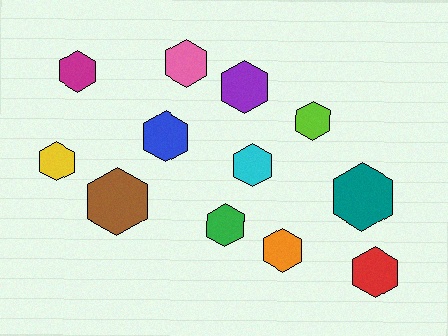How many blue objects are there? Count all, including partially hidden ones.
There is 1 blue object.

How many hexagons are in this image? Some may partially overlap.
There are 12 hexagons.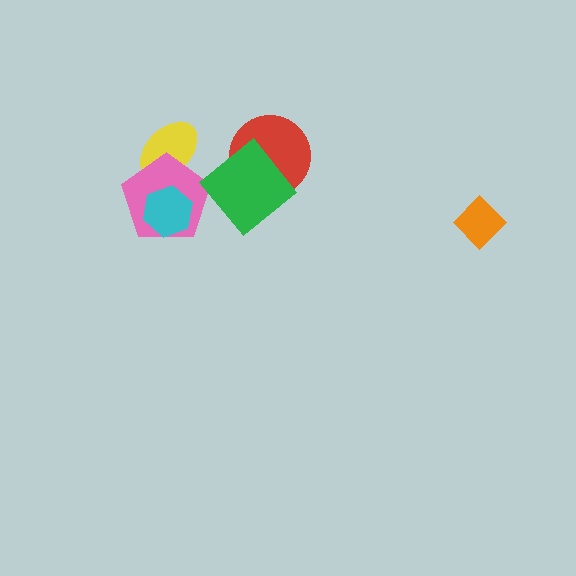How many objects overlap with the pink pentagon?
3 objects overlap with the pink pentagon.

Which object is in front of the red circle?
The green diamond is in front of the red circle.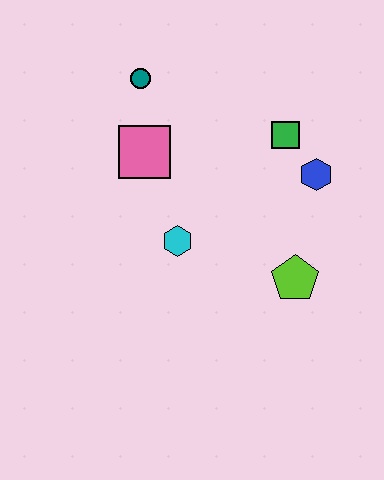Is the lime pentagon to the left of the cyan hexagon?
No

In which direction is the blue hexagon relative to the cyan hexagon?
The blue hexagon is to the right of the cyan hexagon.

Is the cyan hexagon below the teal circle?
Yes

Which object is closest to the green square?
The blue hexagon is closest to the green square.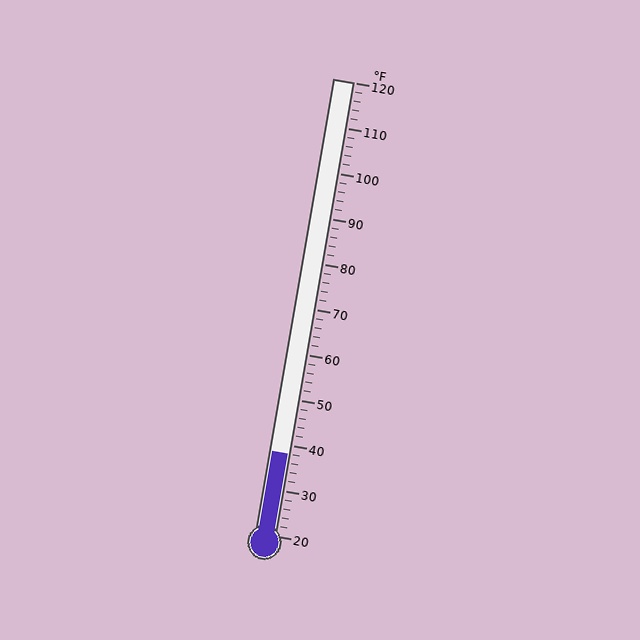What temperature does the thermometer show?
The thermometer shows approximately 38°F.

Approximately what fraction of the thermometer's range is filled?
The thermometer is filled to approximately 20% of its range.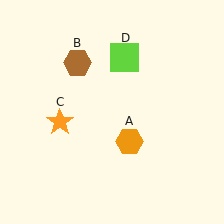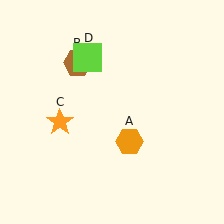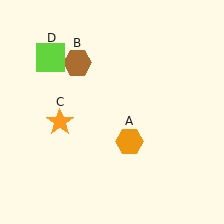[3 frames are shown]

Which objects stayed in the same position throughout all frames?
Orange hexagon (object A) and brown hexagon (object B) and orange star (object C) remained stationary.